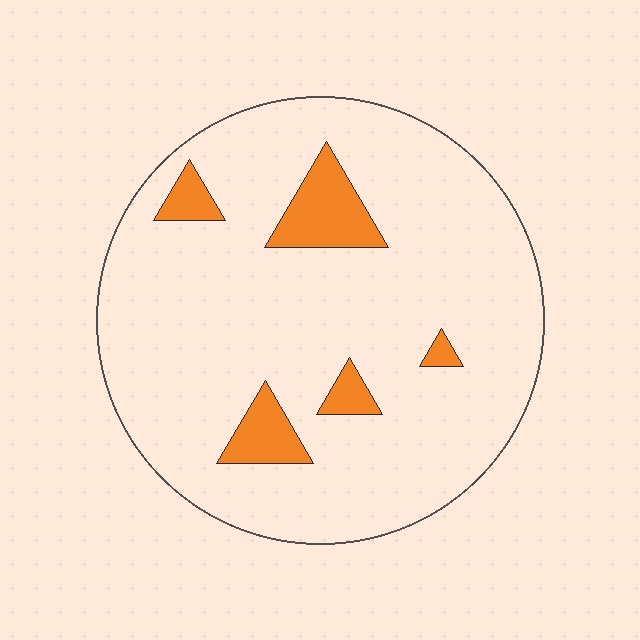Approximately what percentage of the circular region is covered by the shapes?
Approximately 10%.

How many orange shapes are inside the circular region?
5.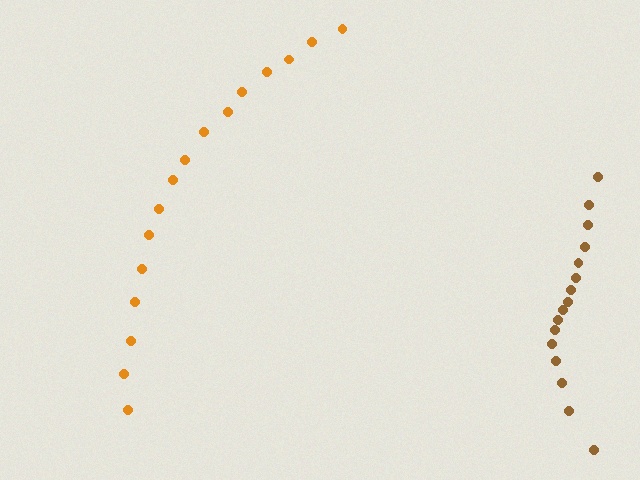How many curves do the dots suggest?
There are 2 distinct paths.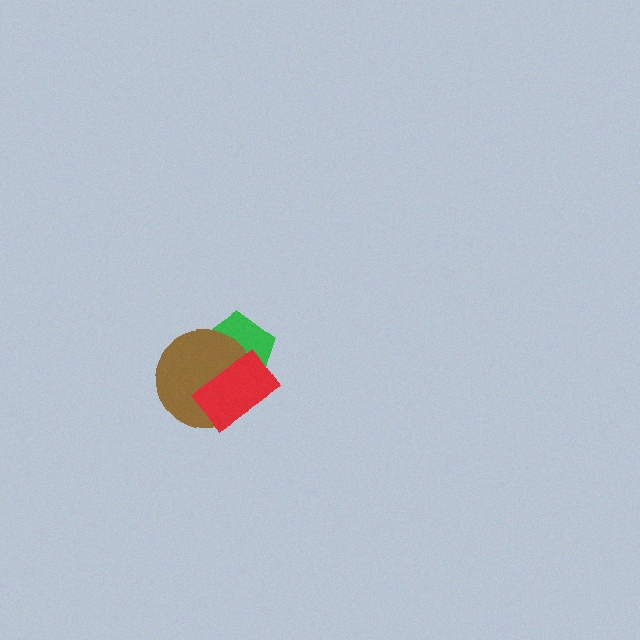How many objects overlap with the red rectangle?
2 objects overlap with the red rectangle.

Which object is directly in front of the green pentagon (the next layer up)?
The brown circle is directly in front of the green pentagon.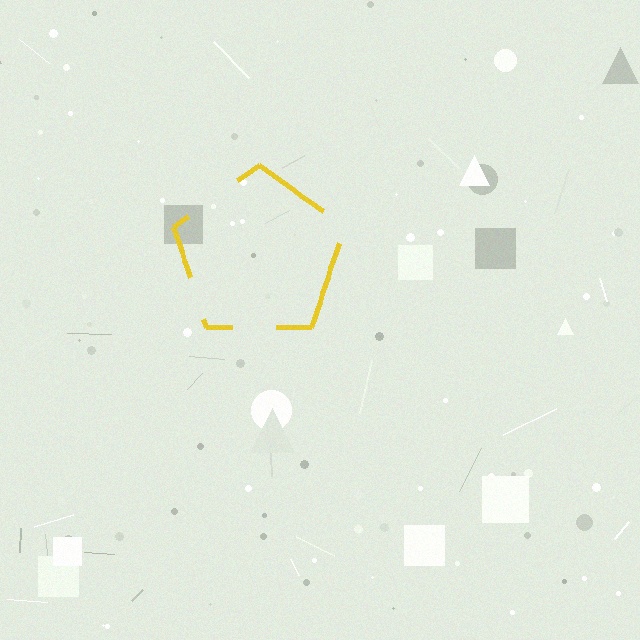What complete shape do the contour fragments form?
The contour fragments form a pentagon.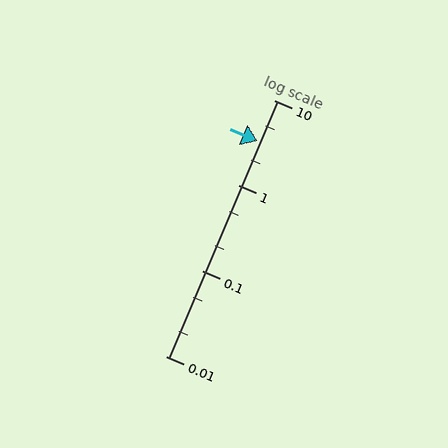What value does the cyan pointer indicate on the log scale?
The pointer indicates approximately 3.3.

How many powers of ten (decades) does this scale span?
The scale spans 3 decades, from 0.01 to 10.